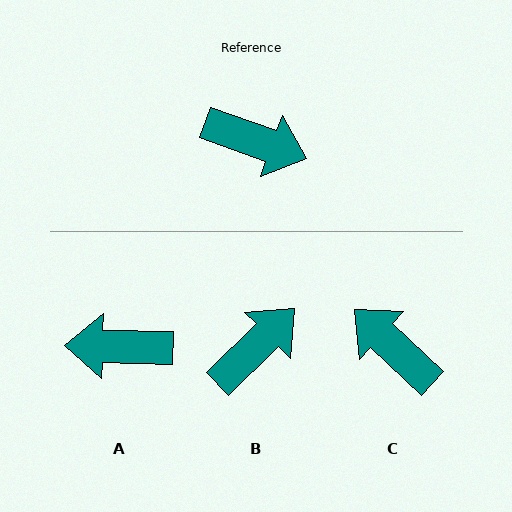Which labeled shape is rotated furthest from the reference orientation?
A, about 162 degrees away.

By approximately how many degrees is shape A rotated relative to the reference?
Approximately 162 degrees clockwise.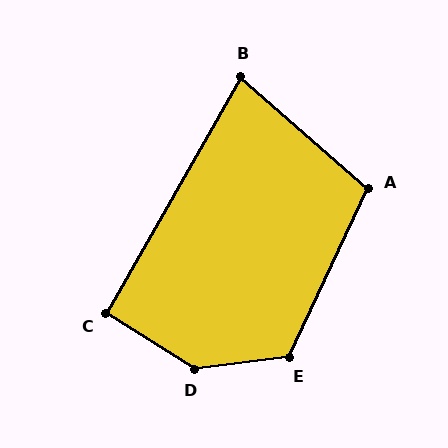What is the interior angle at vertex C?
Approximately 93 degrees (approximately right).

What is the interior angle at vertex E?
Approximately 122 degrees (obtuse).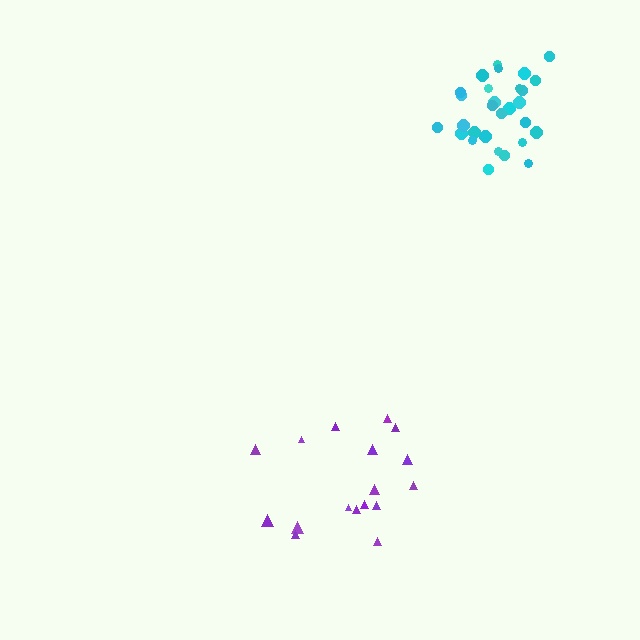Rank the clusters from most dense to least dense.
cyan, purple.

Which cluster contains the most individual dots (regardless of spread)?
Cyan (30).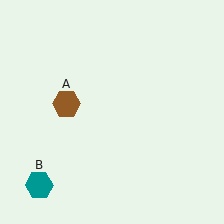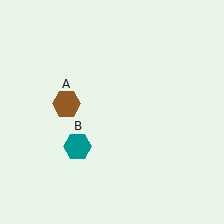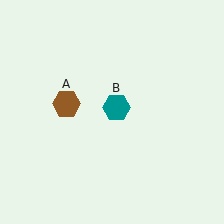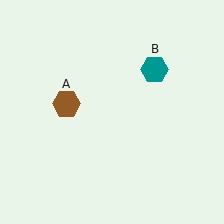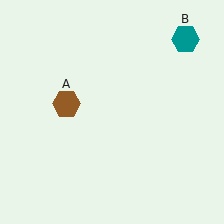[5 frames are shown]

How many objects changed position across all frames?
1 object changed position: teal hexagon (object B).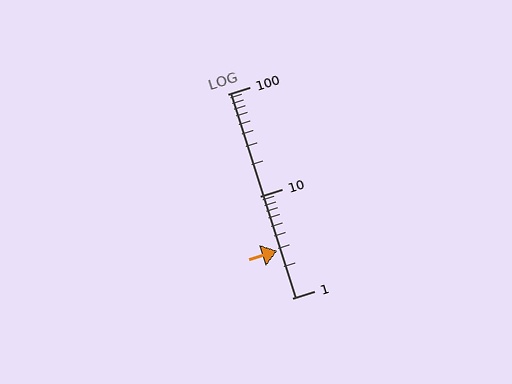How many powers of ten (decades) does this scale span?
The scale spans 2 decades, from 1 to 100.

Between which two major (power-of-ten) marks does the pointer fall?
The pointer is between 1 and 10.